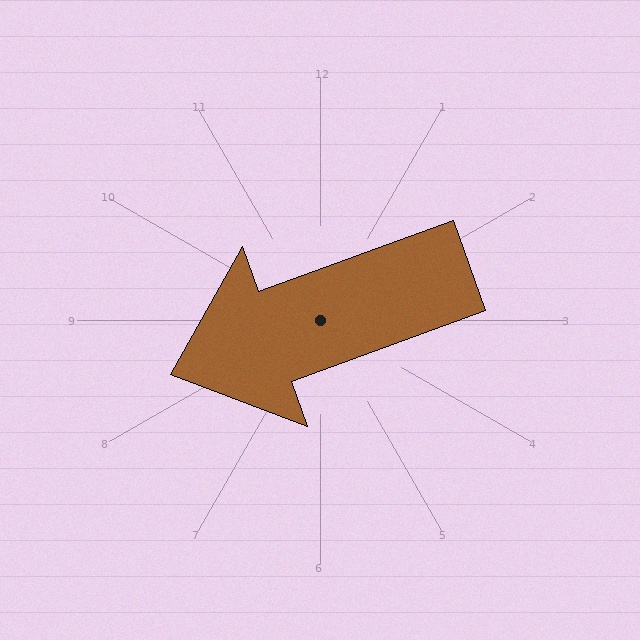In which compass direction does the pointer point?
West.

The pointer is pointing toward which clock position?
Roughly 8 o'clock.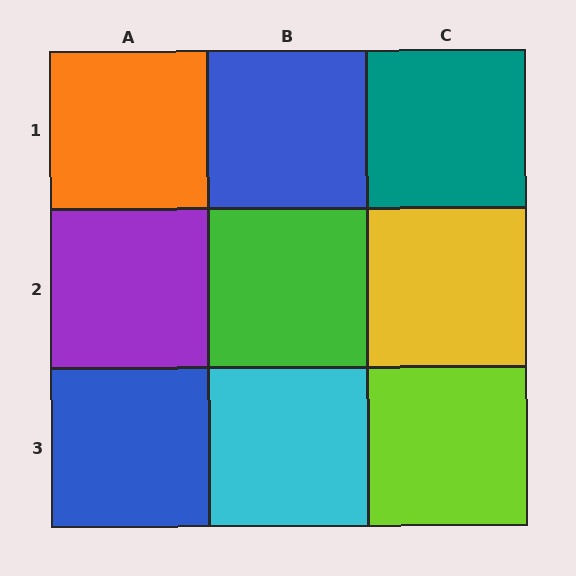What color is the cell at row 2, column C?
Yellow.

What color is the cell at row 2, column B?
Green.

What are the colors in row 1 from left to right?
Orange, blue, teal.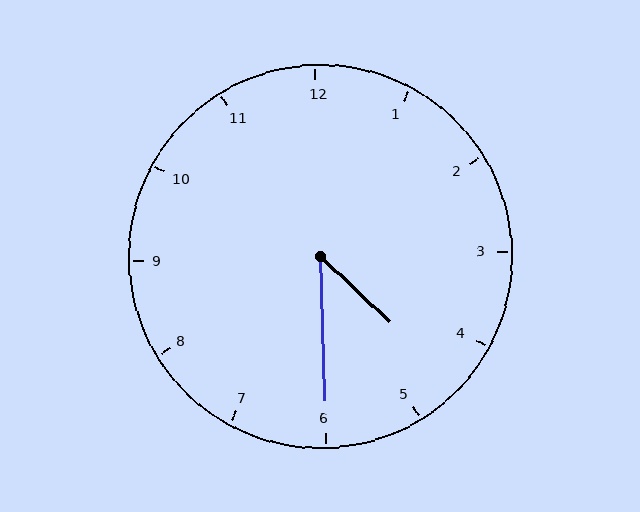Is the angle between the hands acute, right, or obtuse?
It is acute.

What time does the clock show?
4:30.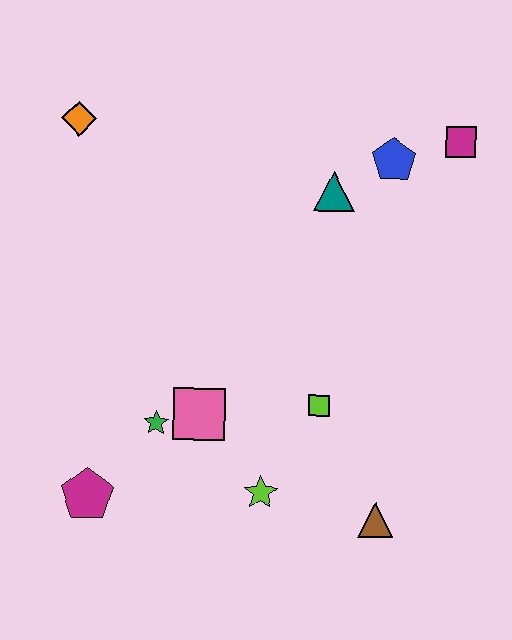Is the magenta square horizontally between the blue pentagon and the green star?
No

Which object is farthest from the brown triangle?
The orange diamond is farthest from the brown triangle.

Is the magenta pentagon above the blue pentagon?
No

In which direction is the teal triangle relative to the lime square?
The teal triangle is above the lime square.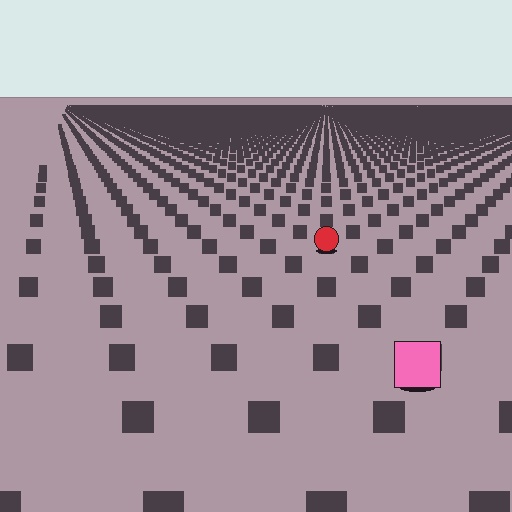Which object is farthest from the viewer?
The red circle is farthest from the viewer. It appears smaller and the ground texture around it is denser.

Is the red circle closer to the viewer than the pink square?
No. The pink square is closer — you can tell from the texture gradient: the ground texture is coarser near it.